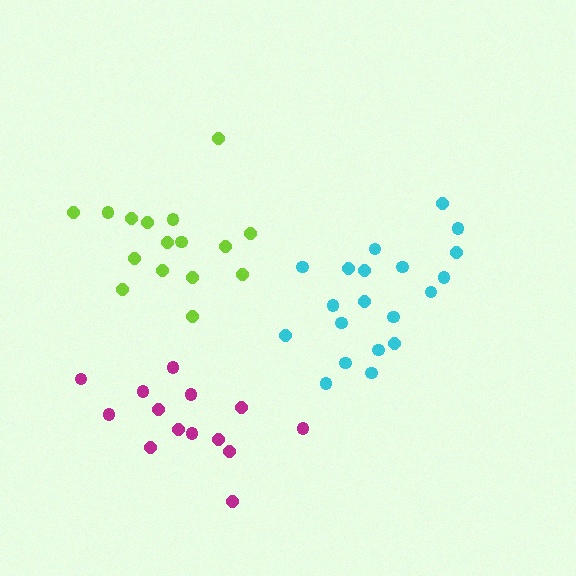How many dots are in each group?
Group 1: 20 dots, Group 2: 14 dots, Group 3: 16 dots (50 total).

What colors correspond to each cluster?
The clusters are colored: cyan, magenta, lime.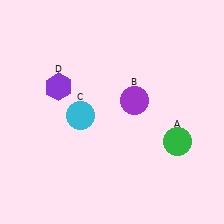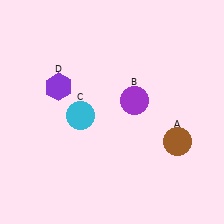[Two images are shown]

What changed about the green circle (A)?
In Image 1, A is green. In Image 2, it changed to brown.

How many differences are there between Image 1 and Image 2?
There is 1 difference between the two images.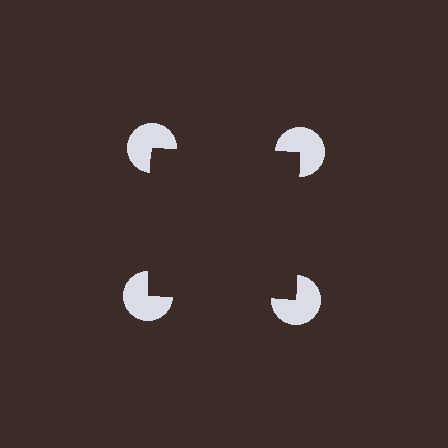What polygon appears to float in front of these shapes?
An illusory square — its edges are inferred from the aligned wedge cuts in the pac-man discs, not physically drawn.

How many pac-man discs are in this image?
There are 4 — one at each vertex of the illusory square.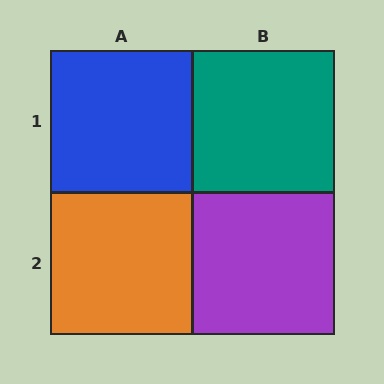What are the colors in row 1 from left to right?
Blue, teal.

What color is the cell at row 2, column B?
Purple.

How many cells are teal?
1 cell is teal.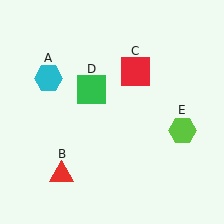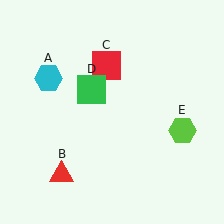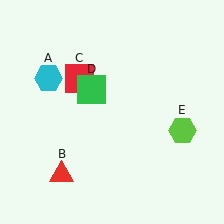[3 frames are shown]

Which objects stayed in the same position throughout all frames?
Cyan hexagon (object A) and red triangle (object B) and green square (object D) and lime hexagon (object E) remained stationary.